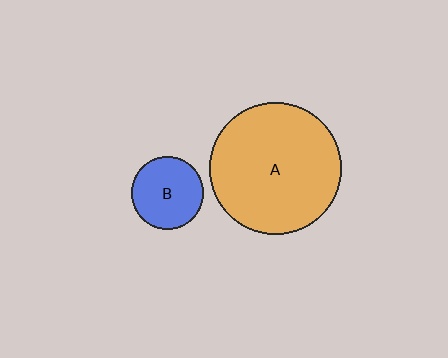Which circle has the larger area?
Circle A (orange).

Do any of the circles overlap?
No, none of the circles overlap.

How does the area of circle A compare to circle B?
Approximately 3.4 times.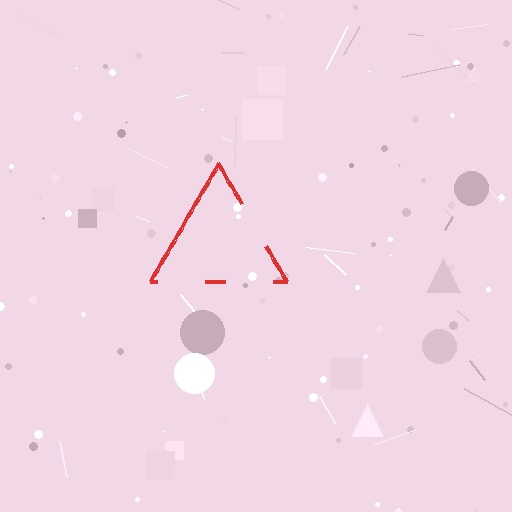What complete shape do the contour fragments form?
The contour fragments form a triangle.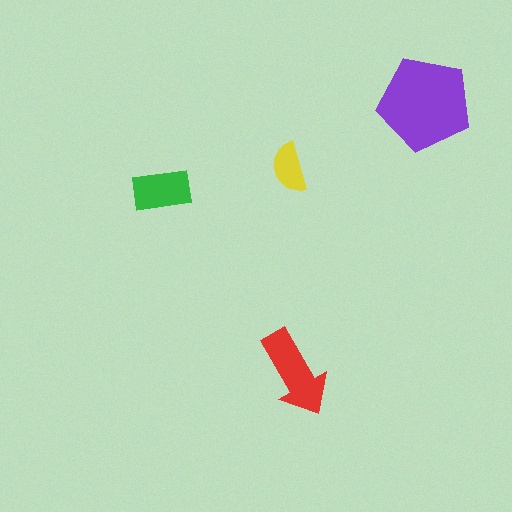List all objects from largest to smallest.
The purple pentagon, the red arrow, the green rectangle, the yellow semicircle.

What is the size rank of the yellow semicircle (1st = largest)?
4th.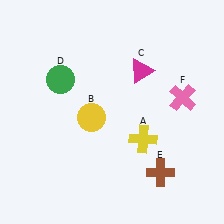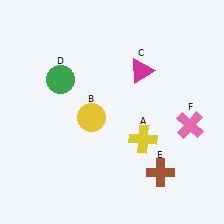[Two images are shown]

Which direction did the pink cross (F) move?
The pink cross (F) moved down.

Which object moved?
The pink cross (F) moved down.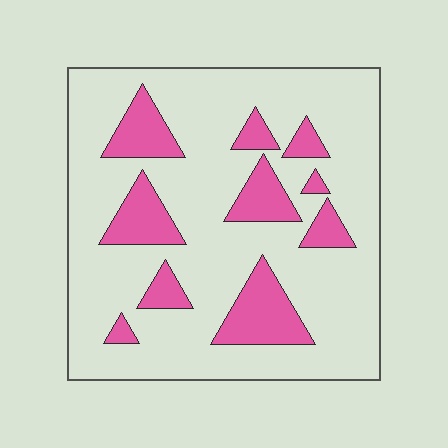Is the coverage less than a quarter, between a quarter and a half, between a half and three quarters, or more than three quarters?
Less than a quarter.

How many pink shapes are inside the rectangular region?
10.